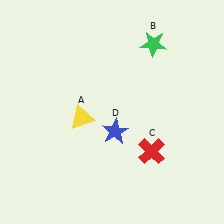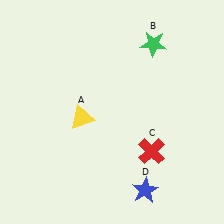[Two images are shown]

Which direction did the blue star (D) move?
The blue star (D) moved down.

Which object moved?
The blue star (D) moved down.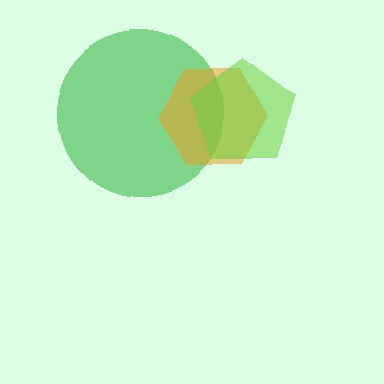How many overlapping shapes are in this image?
There are 3 overlapping shapes in the image.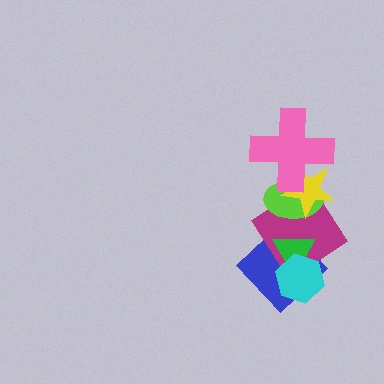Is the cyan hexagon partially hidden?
No, no other shape covers it.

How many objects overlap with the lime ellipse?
3 objects overlap with the lime ellipse.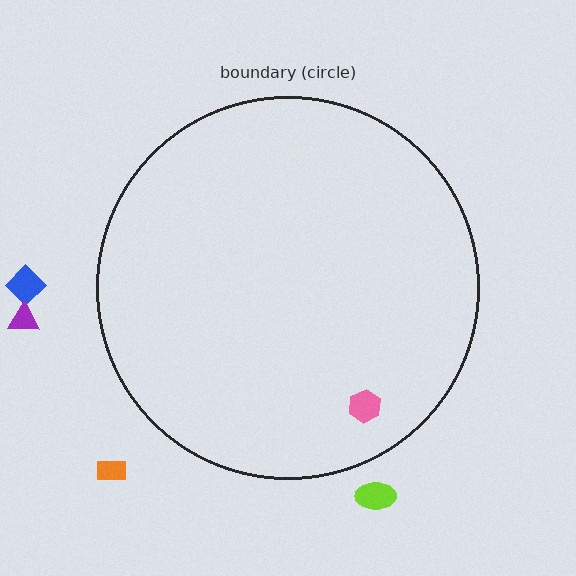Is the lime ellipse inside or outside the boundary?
Outside.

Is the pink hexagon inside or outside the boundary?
Inside.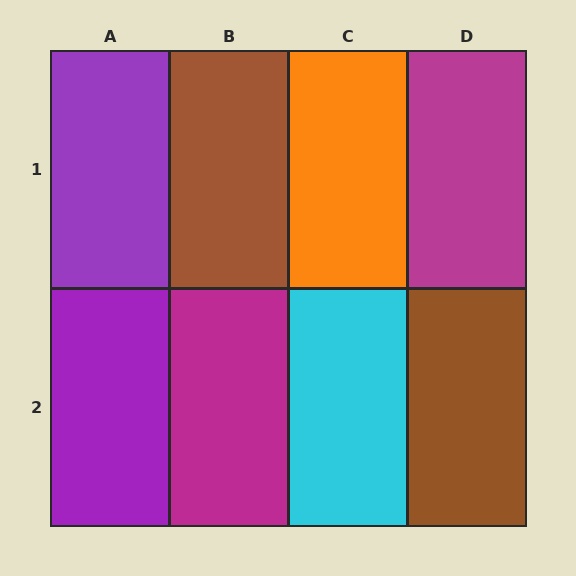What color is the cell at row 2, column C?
Cyan.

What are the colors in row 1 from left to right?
Purple, brown, orange, magenta.